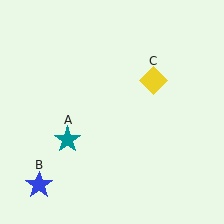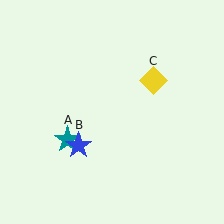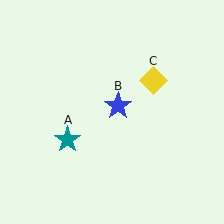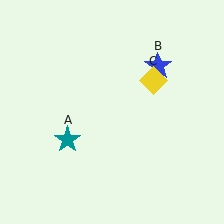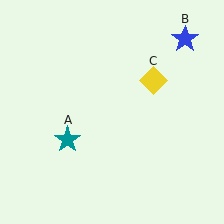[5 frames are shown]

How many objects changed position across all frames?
1 object changed position: blue star (object B).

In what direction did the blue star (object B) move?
The blue star (object B) moved up and to the right.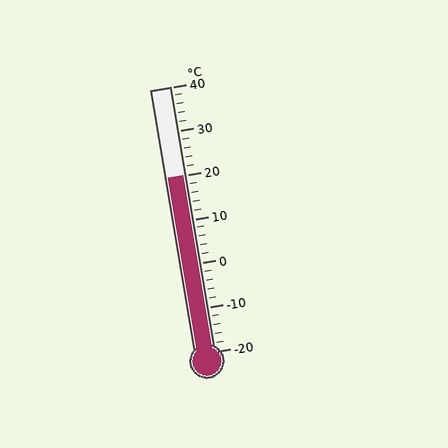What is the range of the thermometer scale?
The thermometer scale ranges from -20°C to 40°C.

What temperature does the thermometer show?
The thermometer shows approximately 20°C.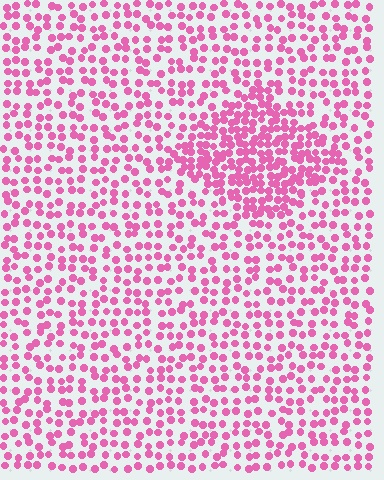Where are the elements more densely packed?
The elements are more densely packed inside the diamond boundary.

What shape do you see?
I see a diamond.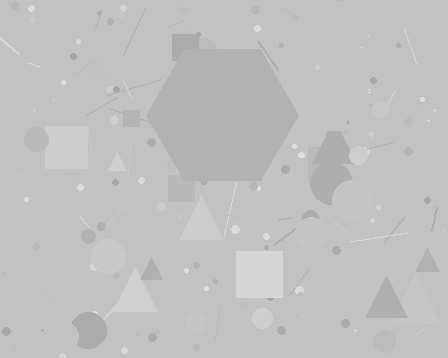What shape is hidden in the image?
A hexagon is hidden in the image.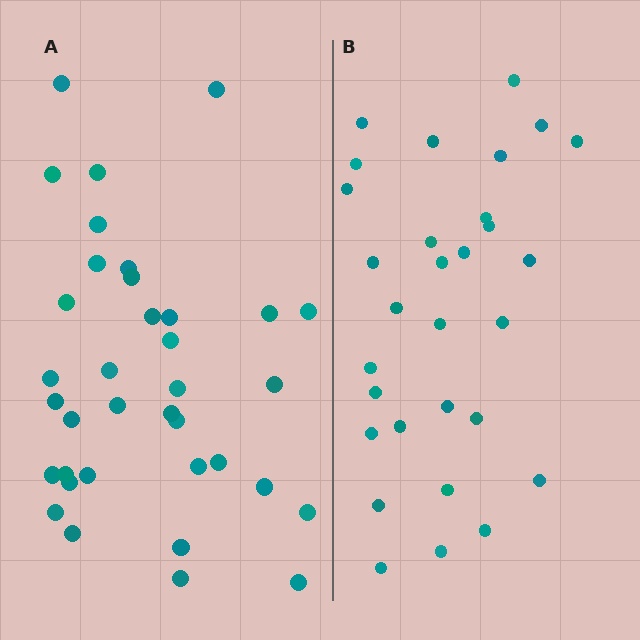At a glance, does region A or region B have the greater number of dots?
Region A (the left region) has more dots.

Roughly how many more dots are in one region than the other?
Region A has about 6 more dots than region B.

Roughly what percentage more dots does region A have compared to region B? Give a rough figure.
About 20% more.